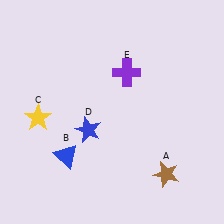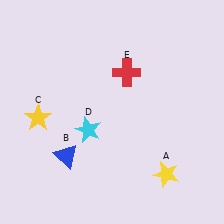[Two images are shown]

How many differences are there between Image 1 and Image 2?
There are 3 differences between the two images.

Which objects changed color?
A changed from brown to yellow. D changed from blue to cyan. E changed from purple to red.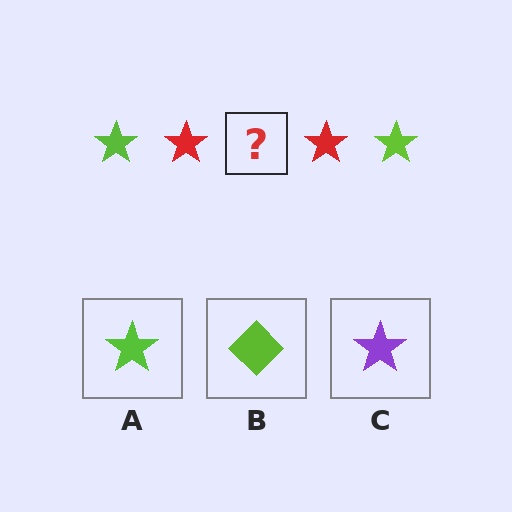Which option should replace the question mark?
Option A.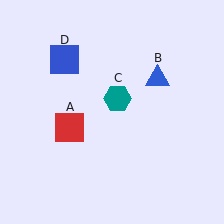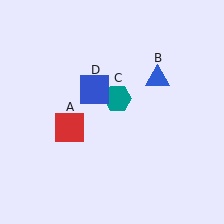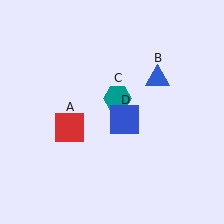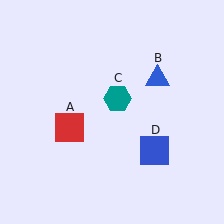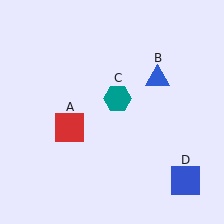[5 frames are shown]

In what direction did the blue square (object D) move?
The blue square (object D) moved down and to the right.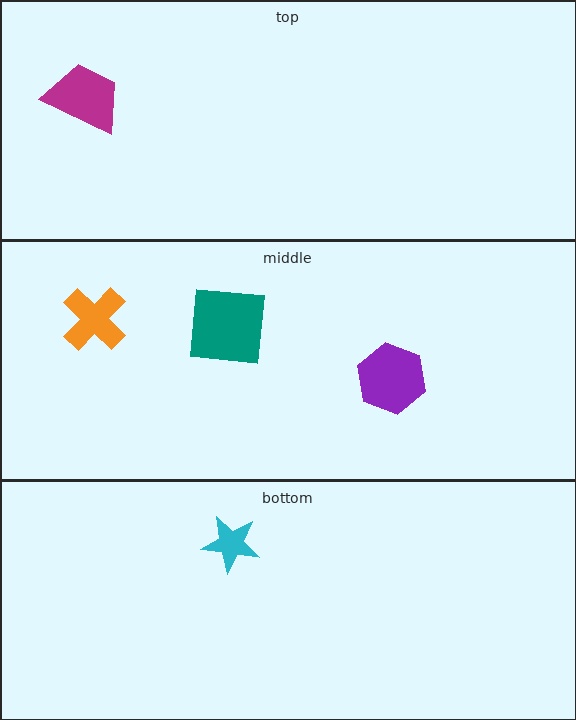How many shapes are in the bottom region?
1.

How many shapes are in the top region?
1.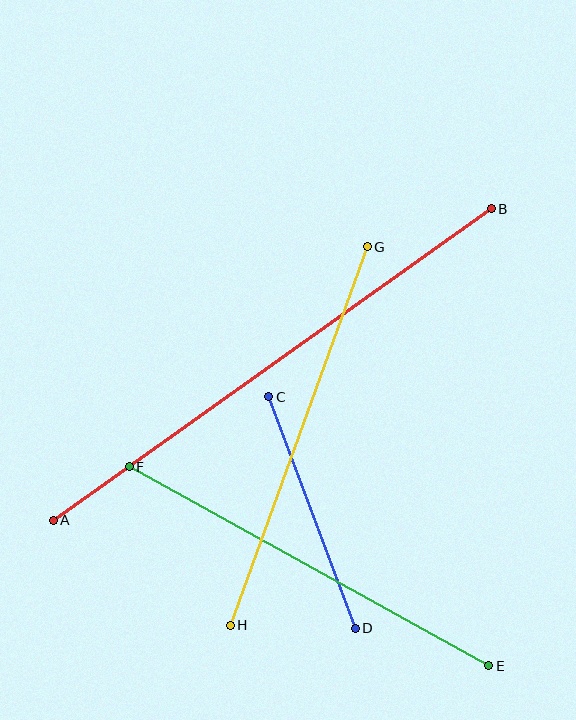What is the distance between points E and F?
The distance is approximately 411 pixels.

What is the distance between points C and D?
The distance is approximately 247 pixels.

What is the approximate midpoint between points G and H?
The midpoint is at approximately (299, 436) pixels.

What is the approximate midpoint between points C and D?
The midpoint is at approximately (312, 513) pixels.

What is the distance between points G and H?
The distance is approximately 403 pixels.